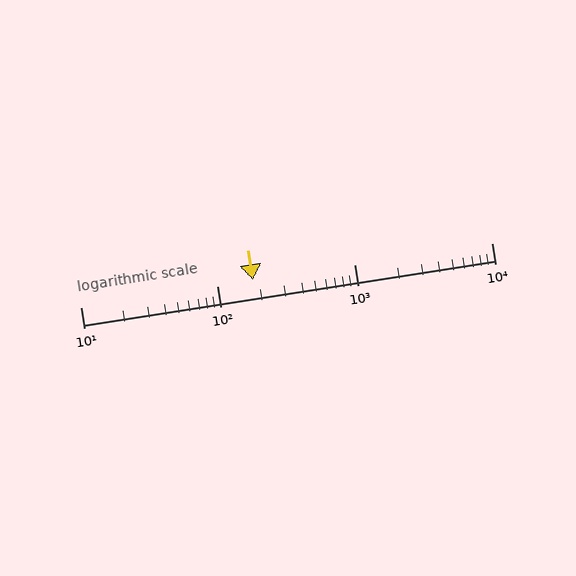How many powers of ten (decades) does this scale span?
The scale spans 3 decades, from 10 to 10000.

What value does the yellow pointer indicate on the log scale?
The pointer indicates approximately 180.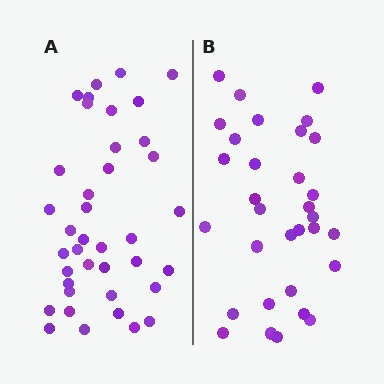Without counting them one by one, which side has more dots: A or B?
Region A (the left region) has more dots.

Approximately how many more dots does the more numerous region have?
Region A has roughly 8 or so more dots than region B.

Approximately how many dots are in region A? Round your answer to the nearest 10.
About 40 dots. (The exact count is 39, which rounds to 40.)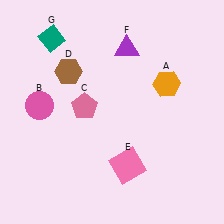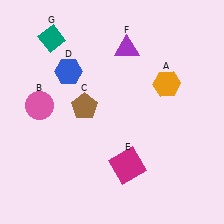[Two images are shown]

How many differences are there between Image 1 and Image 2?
There are 3 differences between the two images.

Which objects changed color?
C changed from pink to brown. D changed from brown to blue. E changed from pink to magenta.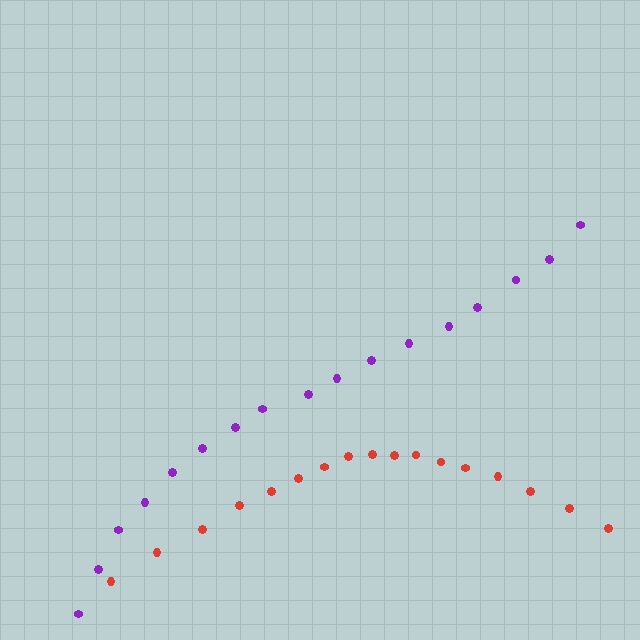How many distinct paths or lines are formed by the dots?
There are 2 distinct paths.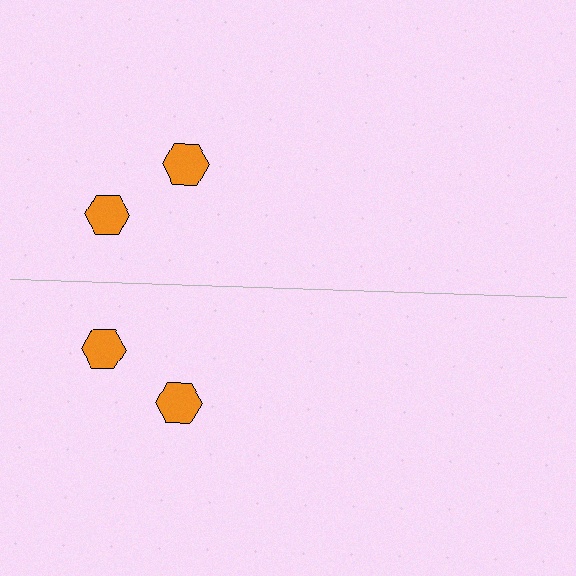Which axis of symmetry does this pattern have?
The pattern has a horizontal axis of symmetry running through the center of the image.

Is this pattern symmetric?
Yes, this pattern has bilateral (reflection) symmetry.